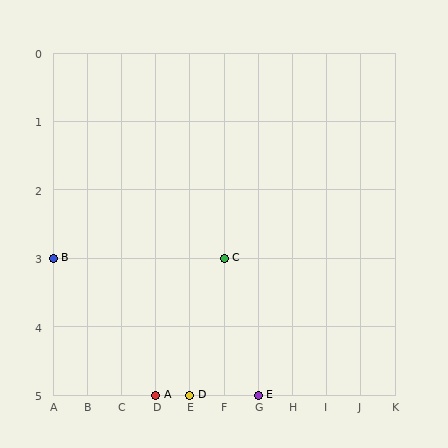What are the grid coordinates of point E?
Point E is at grid coordinates (G, 5).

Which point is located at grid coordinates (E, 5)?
Point D is at (E, 5).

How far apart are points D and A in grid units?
Points D and A are 1 column apart.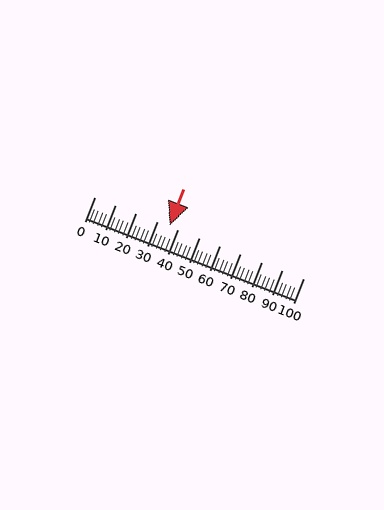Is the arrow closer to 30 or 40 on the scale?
The arrow is closer to 40.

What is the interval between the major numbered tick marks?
The major tick marks are spaced 10 units apart.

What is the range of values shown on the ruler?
The ruler shows values from 0 to 100.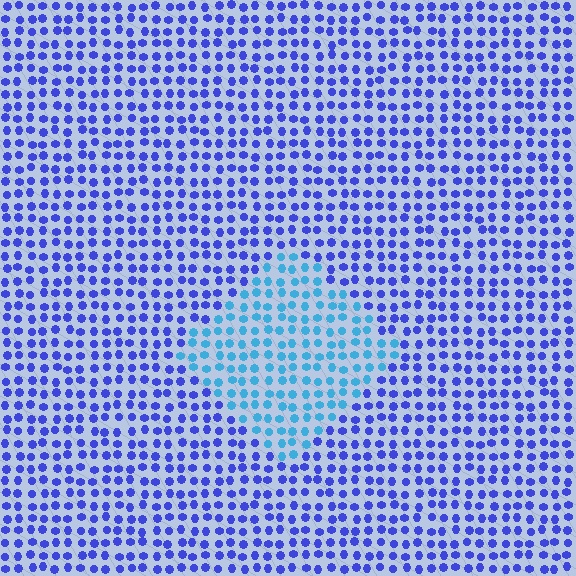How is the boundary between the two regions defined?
The boundary is defined purely by a slight shift in hue (about 40 degrees). Spacing, size, and orientation are identical on both sides.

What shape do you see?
I see a diamond.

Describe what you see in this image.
The image is filled with small blue elements in a uniform arrangement. A diamond-shaped region is visible where the elements are tinted to a slightly different hue, forming a subtle color boundary.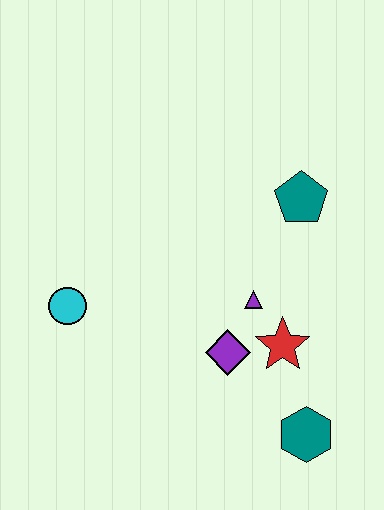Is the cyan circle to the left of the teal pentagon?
Yes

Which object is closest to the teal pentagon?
The purple triangle is closest to the teal pentagon.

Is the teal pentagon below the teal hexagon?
No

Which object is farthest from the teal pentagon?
The cyan circle is farthest from the teal pentagon.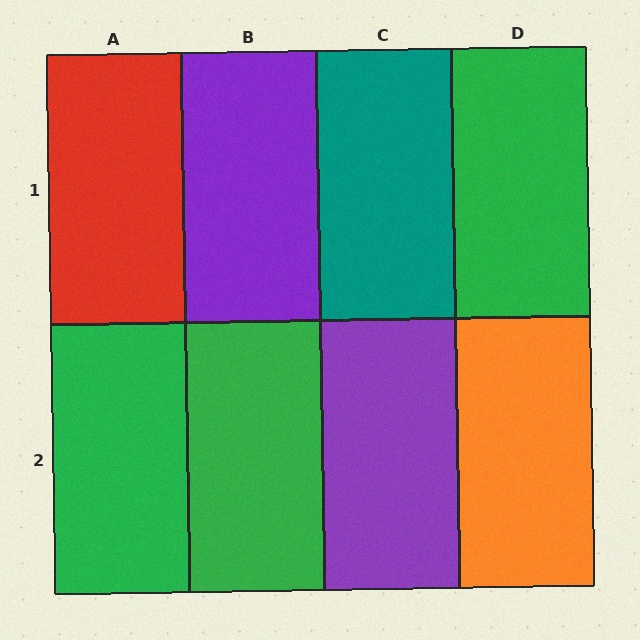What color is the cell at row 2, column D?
Orange.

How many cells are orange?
1 cell is orange.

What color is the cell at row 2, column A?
Green.